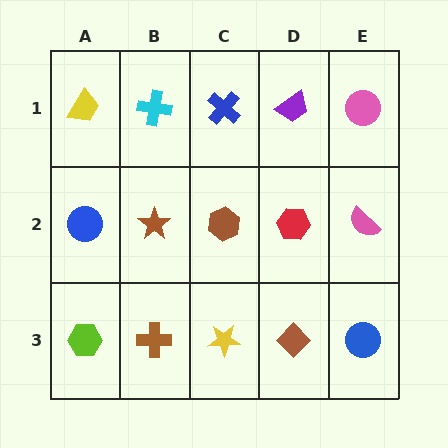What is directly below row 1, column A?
A blue circle.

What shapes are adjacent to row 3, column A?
A blue circle (row 2, column A), a brown cross (row 3, column B).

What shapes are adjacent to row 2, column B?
A cyan cross (row 1, column B), a brown cross (row 3, column B), a blue circle (row 2, column A), a brown hexagon (row 2, column C).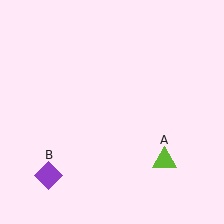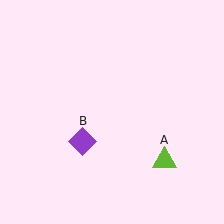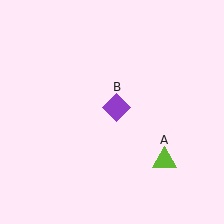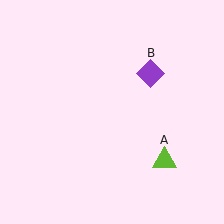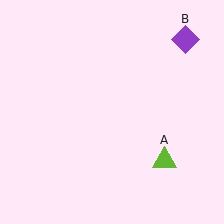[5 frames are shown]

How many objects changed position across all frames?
1 object changed position: purple diamond (object B).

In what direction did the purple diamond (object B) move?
The purple diamond (object B) moved up and to the right.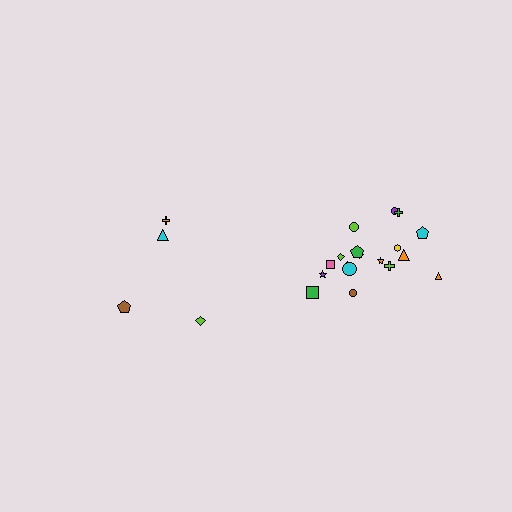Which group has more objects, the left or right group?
The right group.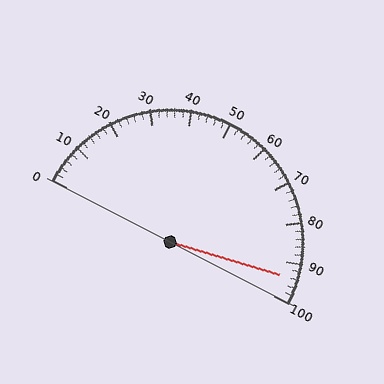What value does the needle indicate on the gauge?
The needle indicates approximately 94.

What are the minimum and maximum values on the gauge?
The gauge ranges from 0 to 100.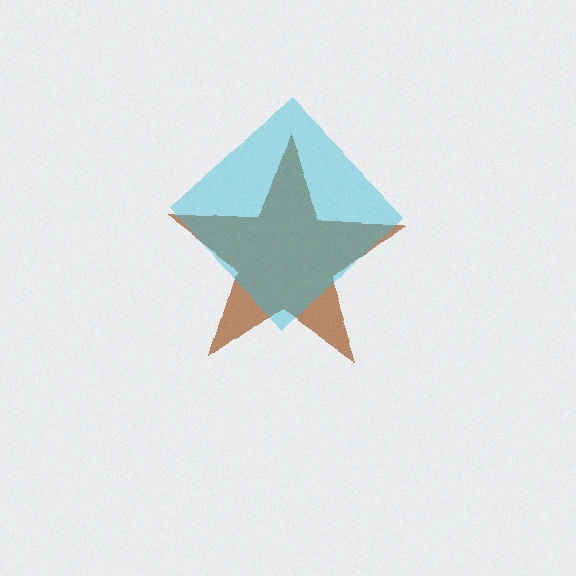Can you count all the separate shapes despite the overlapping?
Yes, there are 2 separate shapes.